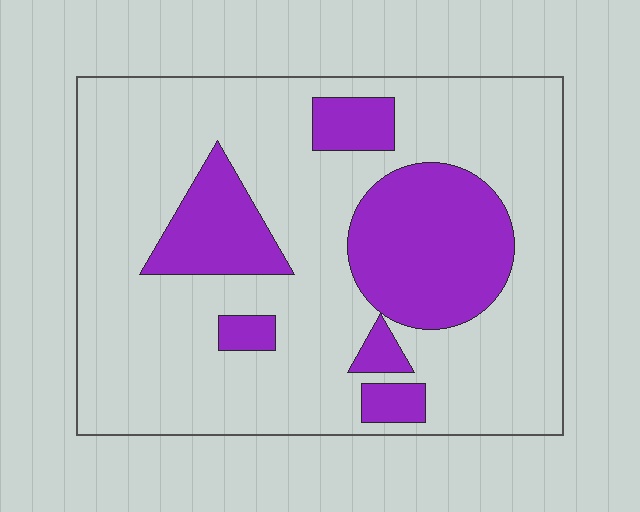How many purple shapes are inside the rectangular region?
6.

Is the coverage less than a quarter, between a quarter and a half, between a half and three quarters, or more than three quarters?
Between a quarter and a half.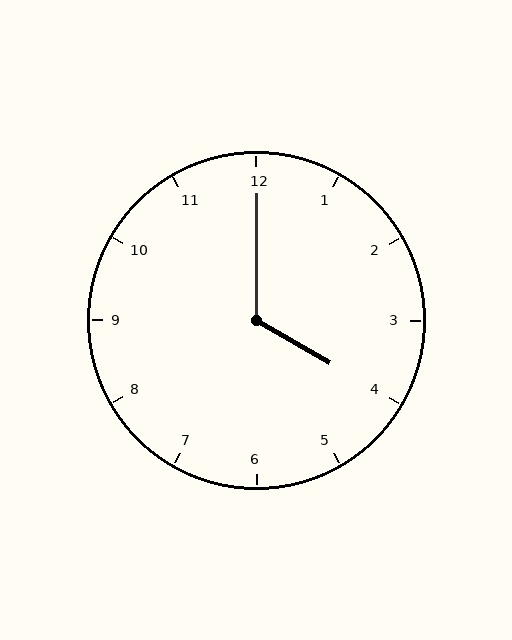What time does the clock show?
4:00.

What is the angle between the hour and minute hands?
Approximately 120 degrees.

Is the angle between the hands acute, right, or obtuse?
It is obtuse.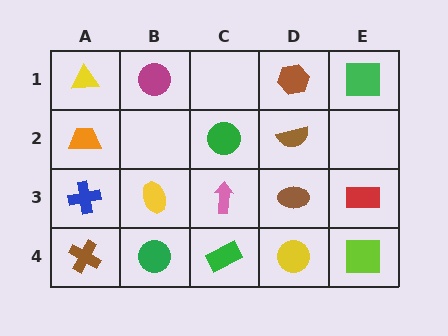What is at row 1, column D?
A brown hexagon.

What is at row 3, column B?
A yellow ellipse.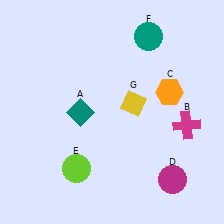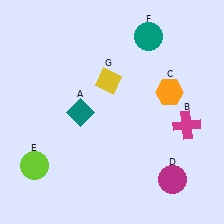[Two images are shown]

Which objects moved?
The objects that moved are: the lime circle (E), the yellow diamond (G).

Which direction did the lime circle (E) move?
The lime circle (E) moved left.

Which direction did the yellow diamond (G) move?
The yellow diamond (G) moved left.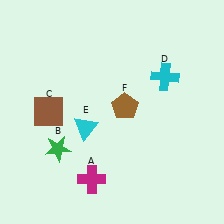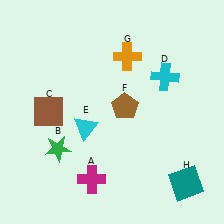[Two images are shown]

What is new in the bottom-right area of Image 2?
A teal square (H) was added in the bottom-right area of Image 2.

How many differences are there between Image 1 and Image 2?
There are 2 differences between the two images.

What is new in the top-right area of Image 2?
An orange cross (G) was added in the top-right area of Image 2.